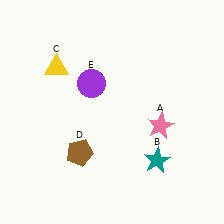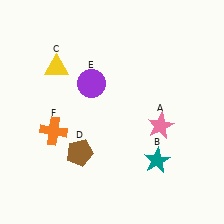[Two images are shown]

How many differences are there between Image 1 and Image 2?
There is 1 difference between the two images.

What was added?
An orange cross (F) was added in Image 2.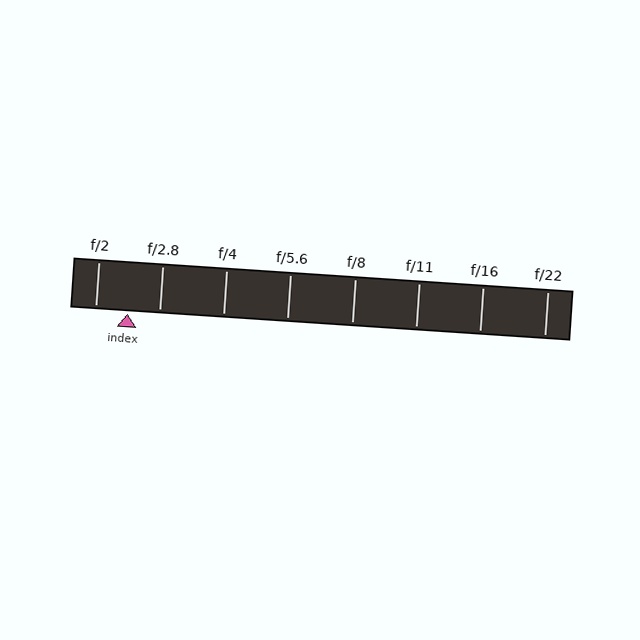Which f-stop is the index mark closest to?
The index mark is closest to f/2.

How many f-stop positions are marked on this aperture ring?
There are 8 f-stop positions marked.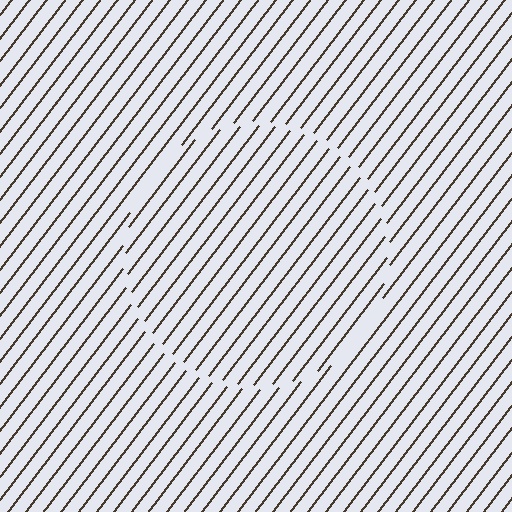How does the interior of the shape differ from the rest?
The interior of the shape contains the same grating, shifted by half a period — the contour is defined by the phase discontinuity where line-ends from the inner and outer gratings abut.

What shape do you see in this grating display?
An illusory circle. The interior of the shape contains the same grating, shifted by half a period — the contour is defined by the phase discontinuity where line-ends from the inner and outer gratings abut.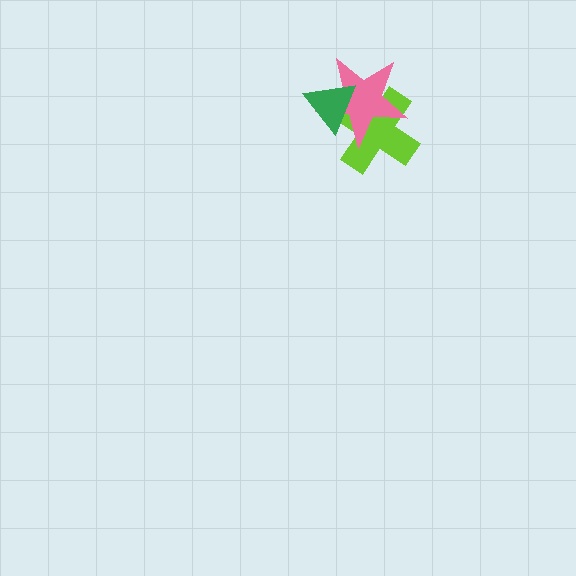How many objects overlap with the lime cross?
2 objects overlap with the lime cross.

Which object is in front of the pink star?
The green triangle is in front of the pink star.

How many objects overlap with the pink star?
2 objects overlap with the pink star.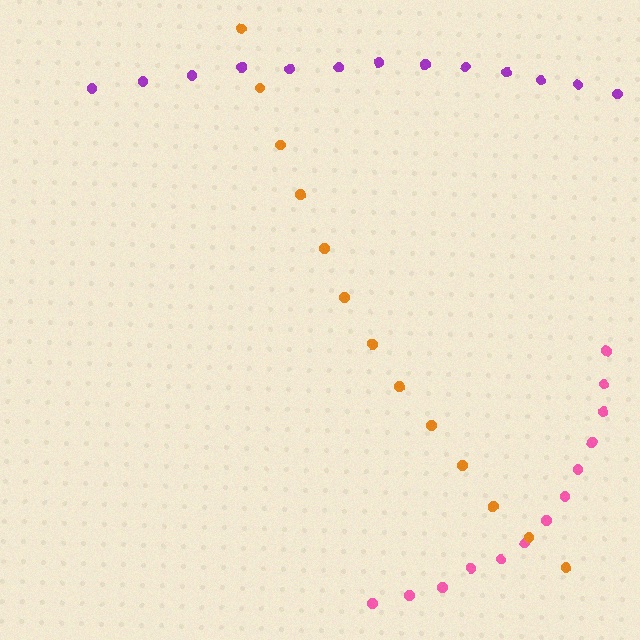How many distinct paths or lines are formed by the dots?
There are 3 distinct paths.